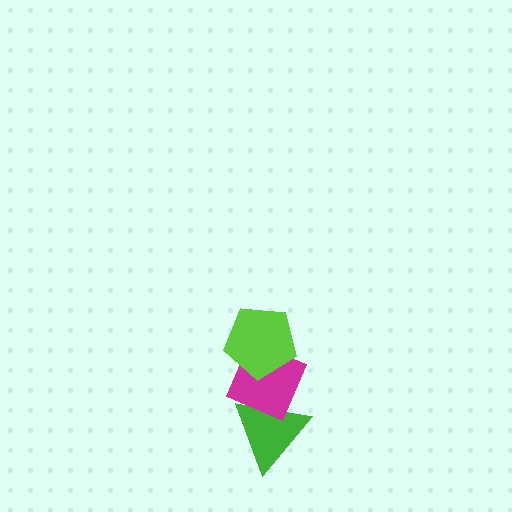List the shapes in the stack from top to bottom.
From top to bottom: the lime pentagon, the magenta diamond, the green triangle.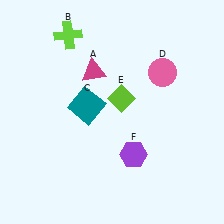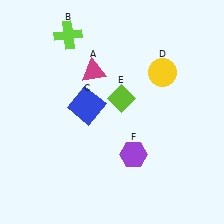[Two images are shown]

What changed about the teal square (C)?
In Image 1, C is teal. In Image 2, it changed to blue.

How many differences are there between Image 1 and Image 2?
There are 2 differences between the two images.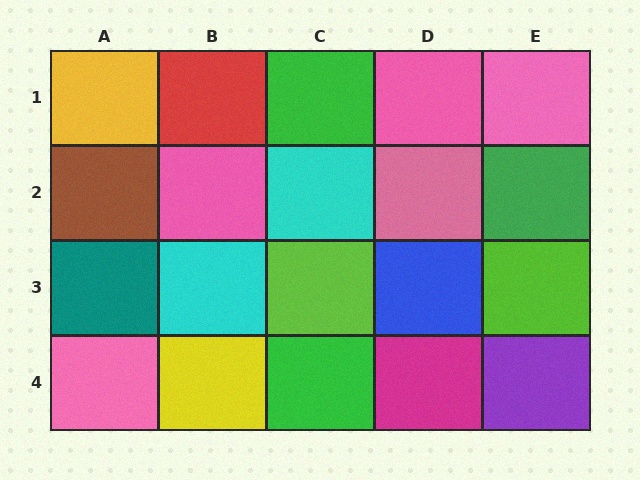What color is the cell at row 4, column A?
Pink.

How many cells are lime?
2 cells are lime.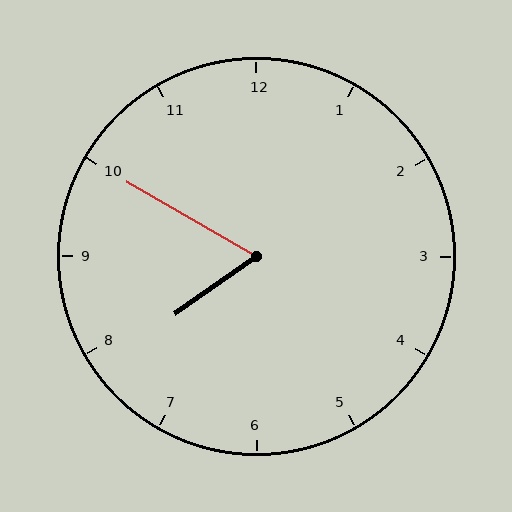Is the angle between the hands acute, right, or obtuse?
It is acute.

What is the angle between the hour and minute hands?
Approximately 65 degrees.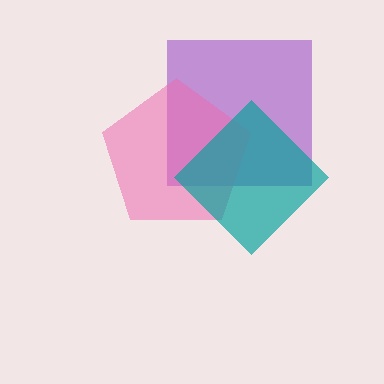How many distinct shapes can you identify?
There are 3 distinct shapes: a purple square, a pink pentagon, a teal diamond.